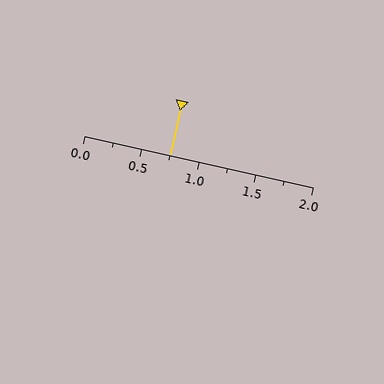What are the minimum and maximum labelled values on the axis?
The axis runs from 0.0 to 2.0.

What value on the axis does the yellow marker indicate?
The marker indicates approximately 0.75.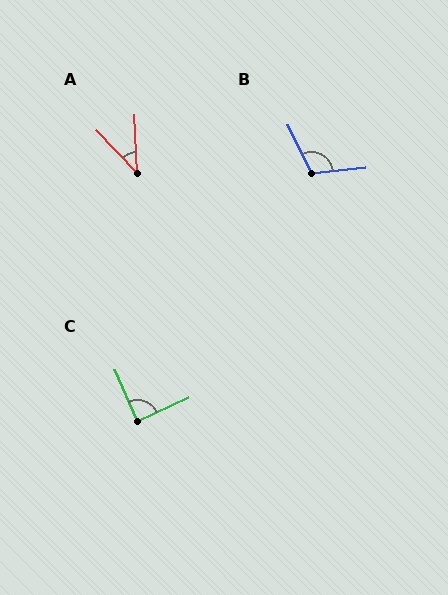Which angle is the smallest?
A, at approximately 41 degrees.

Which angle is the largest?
B, at approximately 109 degrees.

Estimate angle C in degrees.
Approximately 89 degrees.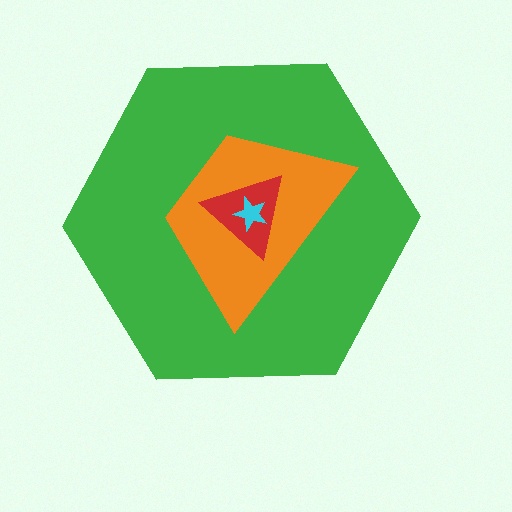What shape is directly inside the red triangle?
The cyan star.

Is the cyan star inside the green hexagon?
Yes.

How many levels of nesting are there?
4.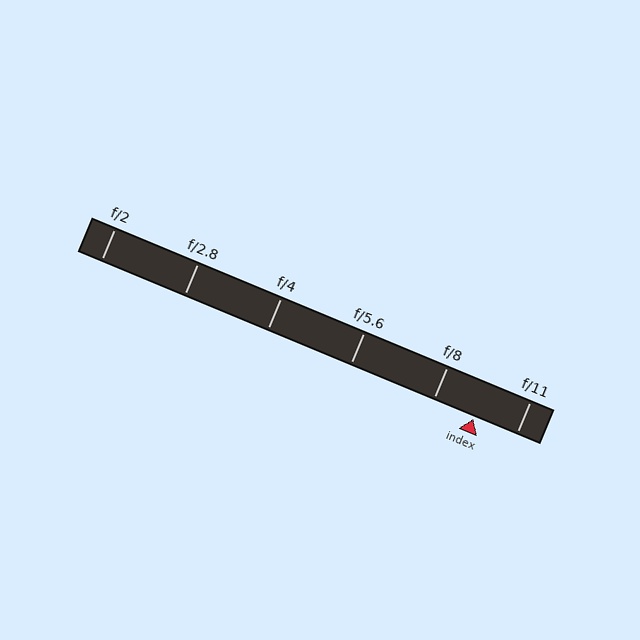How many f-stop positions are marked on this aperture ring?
There are 6 f-stop positions marked.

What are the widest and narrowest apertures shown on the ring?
The widest aperture shown is f/2 and the narrowest is f/11.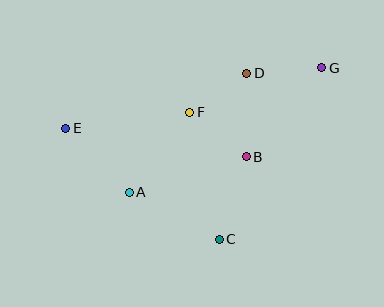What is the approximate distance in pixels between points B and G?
The distance between B and G is approximately 117 pixels.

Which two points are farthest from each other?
Points E and G are farthest from each other.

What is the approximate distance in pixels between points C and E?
The distance between C and E is approximately 189 pixels.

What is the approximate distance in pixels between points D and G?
The distance between D and G is approximately 76 pixels.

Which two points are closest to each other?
Points D and F are closest to each other.